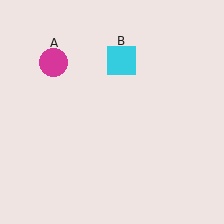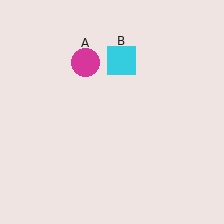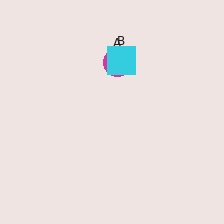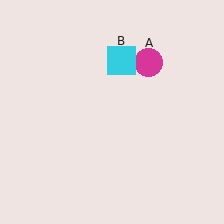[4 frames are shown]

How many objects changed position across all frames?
1 object changed position: magenta circle (object A).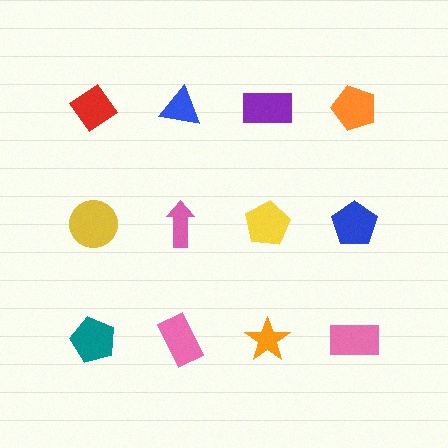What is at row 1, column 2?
A blue triangle.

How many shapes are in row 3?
4 shapes.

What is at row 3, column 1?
A teal pentagon.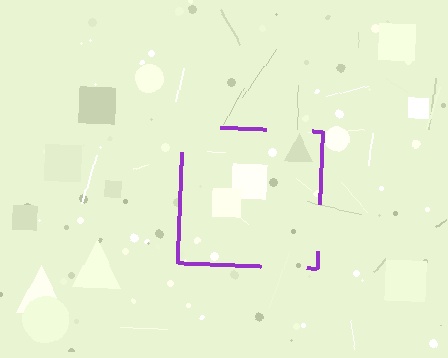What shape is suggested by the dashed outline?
The dashed outline suggests a square.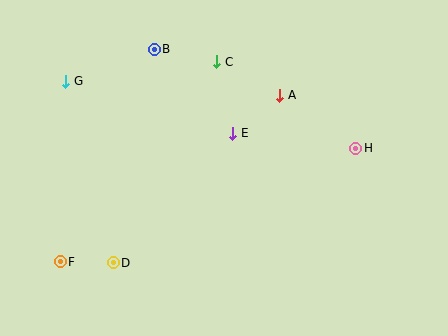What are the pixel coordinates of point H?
Point H is at (356, 148).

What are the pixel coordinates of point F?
Point F is at (60, 262).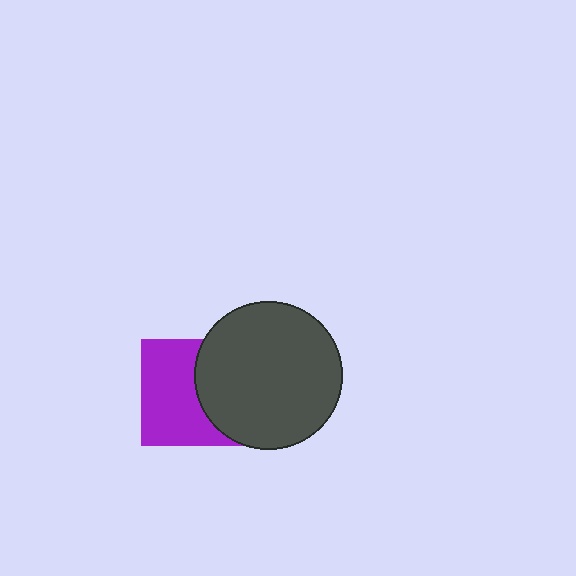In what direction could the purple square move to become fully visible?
The purple square could move left. That would shift it out from behind the dark gray circle entirely.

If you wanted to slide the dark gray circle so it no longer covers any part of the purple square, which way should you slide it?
Slide it right — that is the most direct way to separate the two shapes.